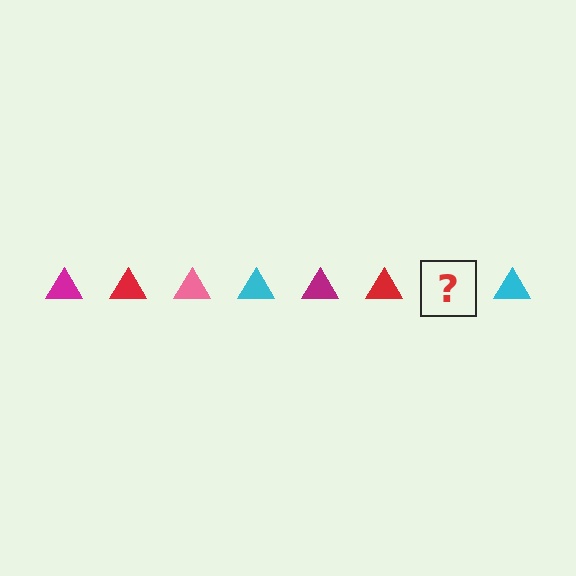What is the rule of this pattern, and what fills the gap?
The rule is that the pattern cycles through magenta, red, pink, cyan triangles. The gap should be filled with a pink triangle.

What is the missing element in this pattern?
The missing element is a pink triangle.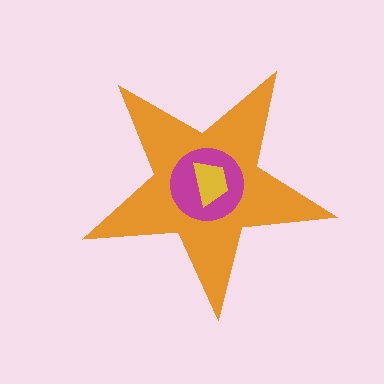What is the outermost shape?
The orange star.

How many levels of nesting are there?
3.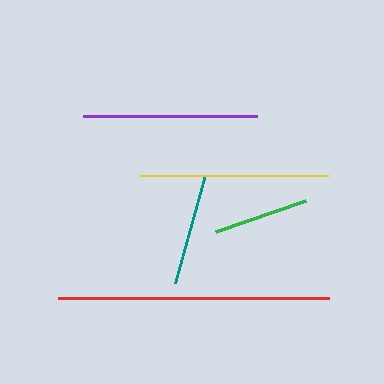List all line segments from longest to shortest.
From longest to shortest: red, yellow, purple, teal, green.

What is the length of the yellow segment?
The yellow segment is approximately 187 pixels long.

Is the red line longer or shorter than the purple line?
The red line is longer than the purple line.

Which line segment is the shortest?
The green line is the shortest at approximately 96 pixels.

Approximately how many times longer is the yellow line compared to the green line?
The yellow line is approximately 2.0 times the length of the green line.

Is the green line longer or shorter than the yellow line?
The yellow line is longer than the green line.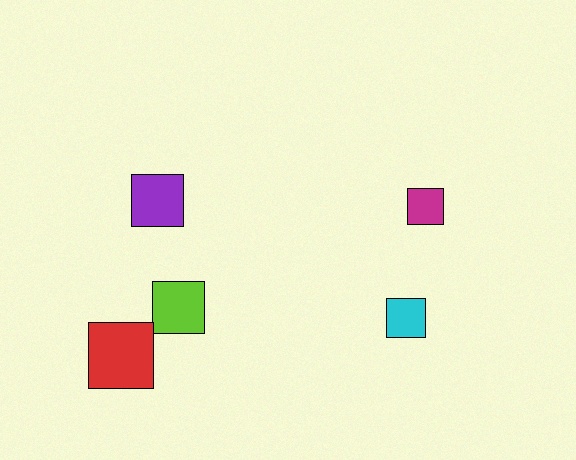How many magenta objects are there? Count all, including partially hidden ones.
There is 1 magenta object.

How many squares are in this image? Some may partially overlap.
There are 5 squares.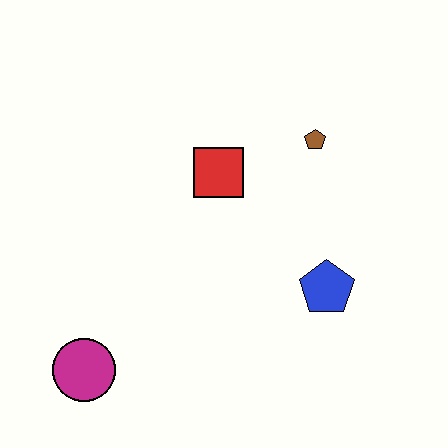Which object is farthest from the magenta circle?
The brown pentagon is farthest from the magenta circle.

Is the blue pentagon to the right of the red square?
Yes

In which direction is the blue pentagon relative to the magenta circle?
The blue pentagon is to the right of the magenta circle.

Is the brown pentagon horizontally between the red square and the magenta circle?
No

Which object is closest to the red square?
The brown pentagon is closest to the red square.